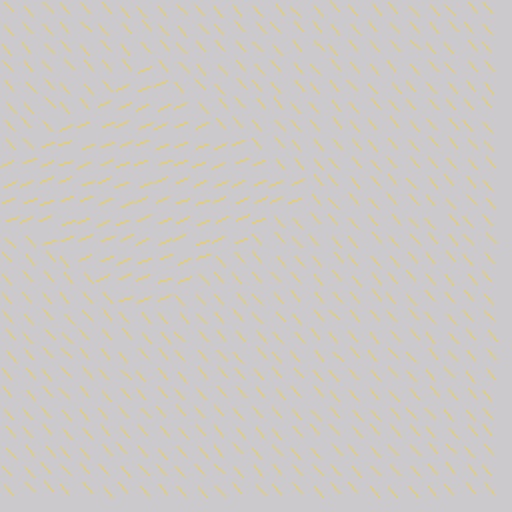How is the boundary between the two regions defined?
The boundary is defined purely by a change in line orientation (approximately 71 degrees difference). All lines are the same color and thickness.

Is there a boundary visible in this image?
Yes, there is a texture boundary formed by a change in line orientation.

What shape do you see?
I see a diamond.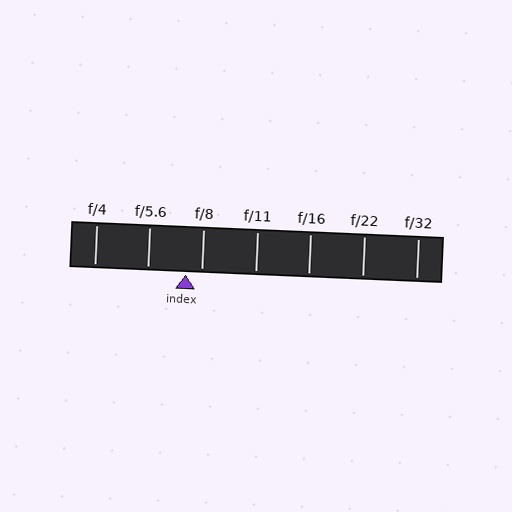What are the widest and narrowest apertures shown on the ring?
The widest aperture shown is f/4 and the narrowest is f/32.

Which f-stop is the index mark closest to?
The index mark is closest to f/8.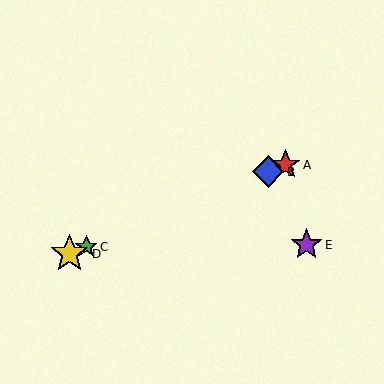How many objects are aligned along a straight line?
4 objects (A, B, C, D) are aligned along a straight line.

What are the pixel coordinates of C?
Object C is at (86, 247).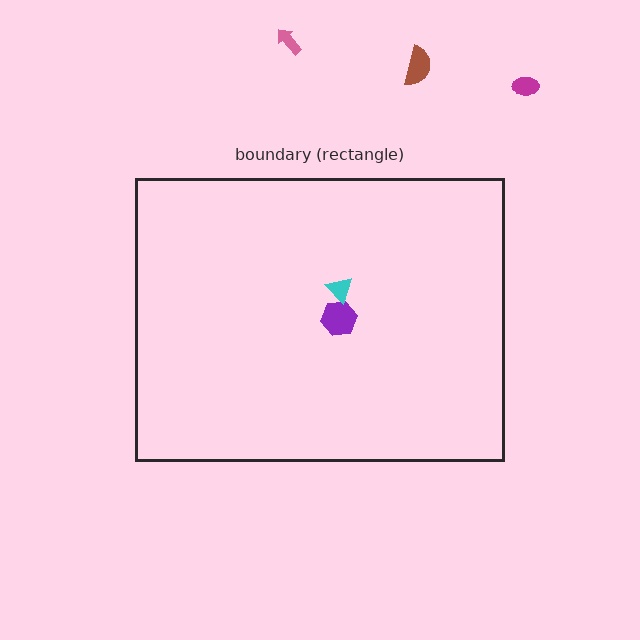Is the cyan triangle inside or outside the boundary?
Inside.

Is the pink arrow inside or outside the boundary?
Outside.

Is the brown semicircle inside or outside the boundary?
Outside.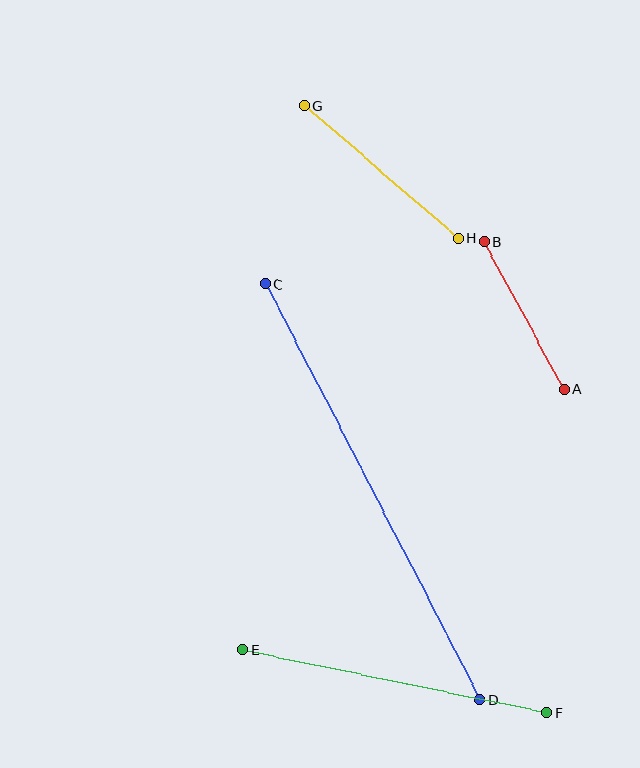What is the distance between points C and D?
The distance is approximately 468 pixels.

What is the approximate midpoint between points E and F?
The midpoint is at approximately (395, 681) pixels.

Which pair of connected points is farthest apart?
Points C and D are farthest apart.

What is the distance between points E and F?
The distance is approximately 311 pixels.